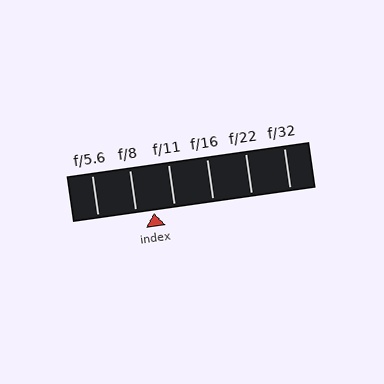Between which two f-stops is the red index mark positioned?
The index mark is between f/8 and f/11.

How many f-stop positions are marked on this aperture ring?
There are 6 f-stop positions marked.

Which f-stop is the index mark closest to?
The index mark is closest to f/8.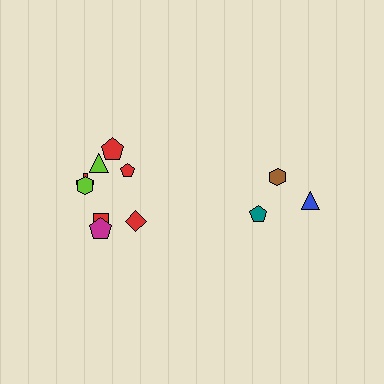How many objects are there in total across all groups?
There are 11 objects.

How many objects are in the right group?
There are 3 objects.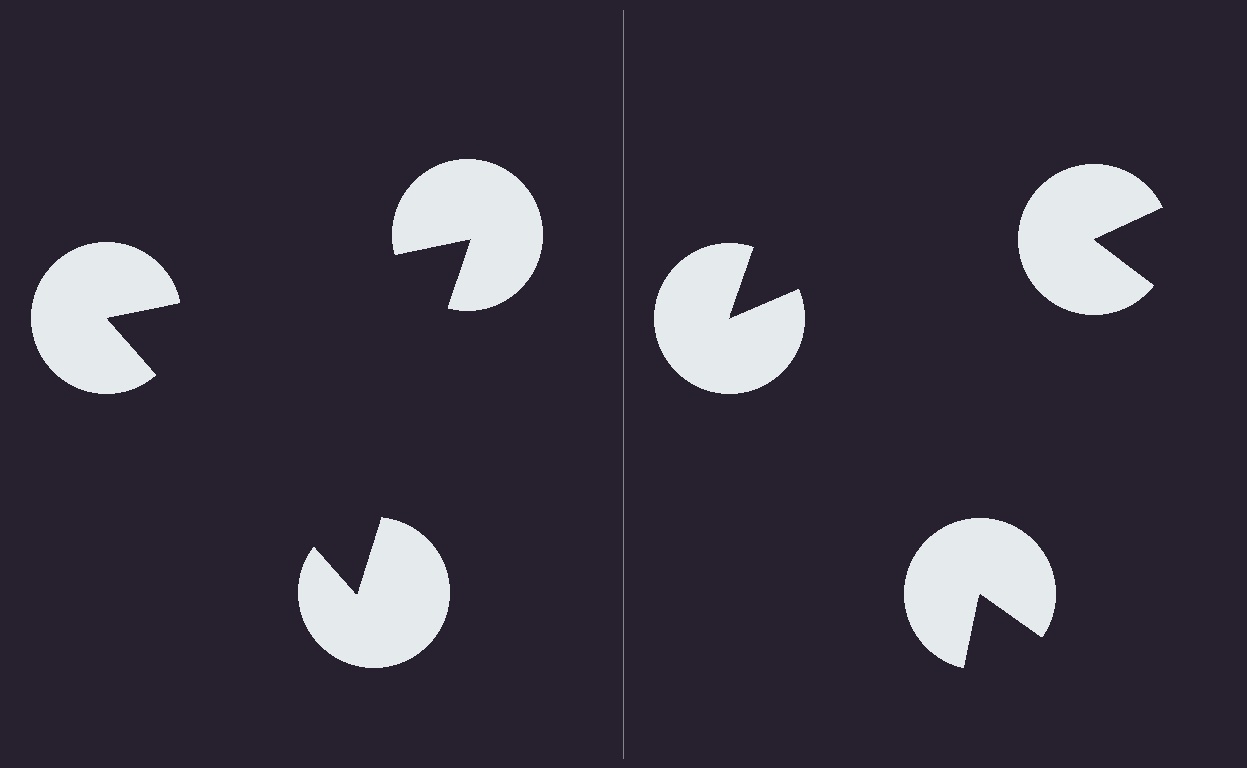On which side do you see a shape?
An illusory triangle appears on the left side. On the right side the wedge cuts are rotated, so no coherent shape forms.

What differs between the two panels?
The pac-man discs are positioned identically on both sides; only the wedge orientations differ. On the left they align to a triangle; on the right they are misaligned.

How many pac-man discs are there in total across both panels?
6 — 3 on each side.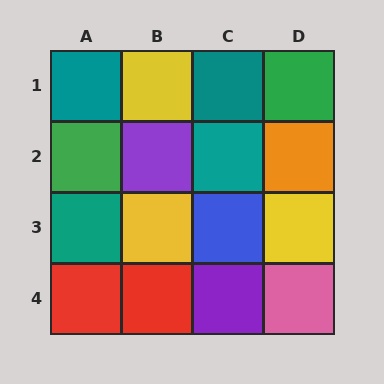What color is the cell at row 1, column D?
Green.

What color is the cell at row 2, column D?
Orange.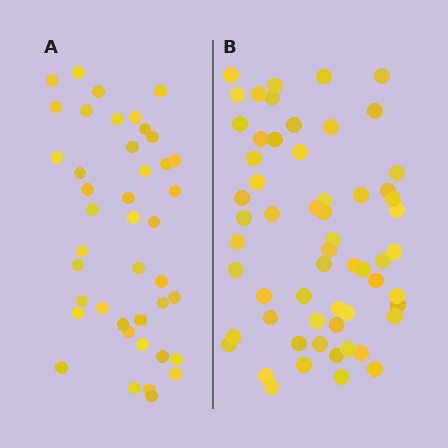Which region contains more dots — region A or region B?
Region B (the right region) has more dots.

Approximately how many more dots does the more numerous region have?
Region B has approximately 15 more dots than region A.